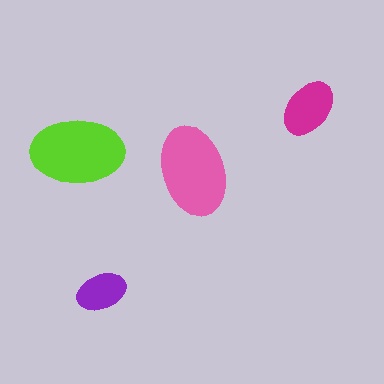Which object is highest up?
The magenta ellipse is topmost.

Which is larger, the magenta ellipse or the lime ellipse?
The lime one.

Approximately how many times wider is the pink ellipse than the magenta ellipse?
About 1.5 times wider.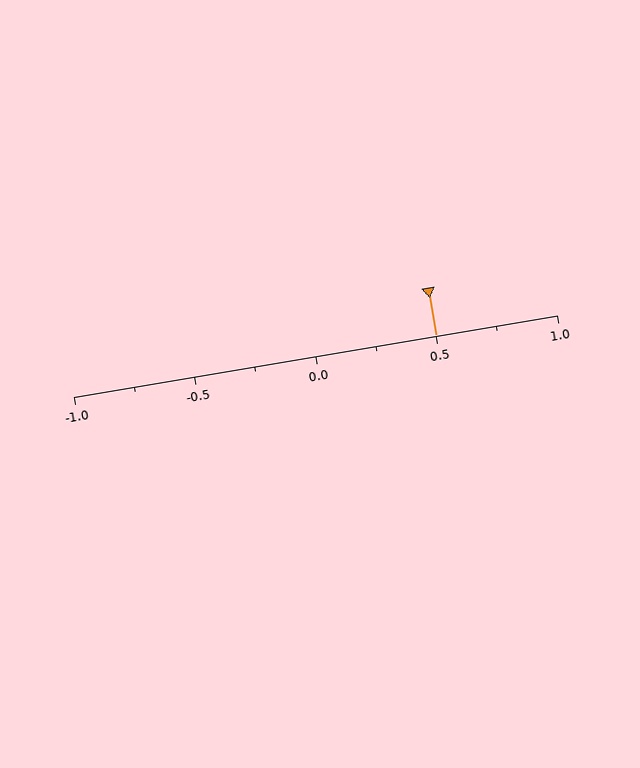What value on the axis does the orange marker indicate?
The marker indicates approximately 0.5.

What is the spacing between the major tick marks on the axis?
The major ticks are spaced 0.5 apart.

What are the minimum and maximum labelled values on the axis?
The axis runs from -1.0 to 1.0.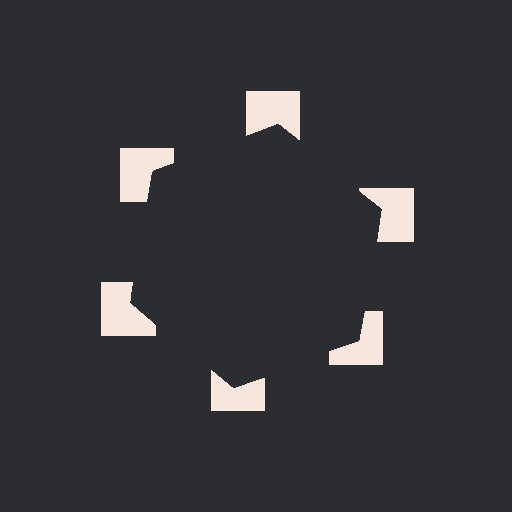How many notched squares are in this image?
There are 6 — one at each vertex of the illusory hexagon.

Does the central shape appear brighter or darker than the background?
It typically appears slightly darker than the background, even though no actual brightness change is drawn.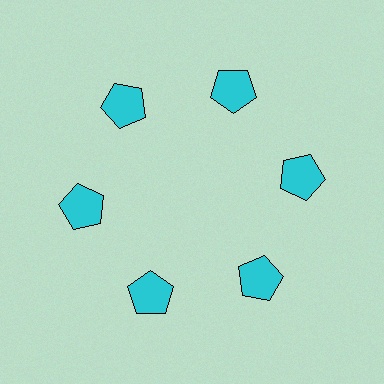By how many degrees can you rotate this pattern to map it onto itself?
The pattern maps onto itself every 60 degrees of rotation.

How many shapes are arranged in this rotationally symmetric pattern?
There are 6 shapes, arranged in 6 groups of 1.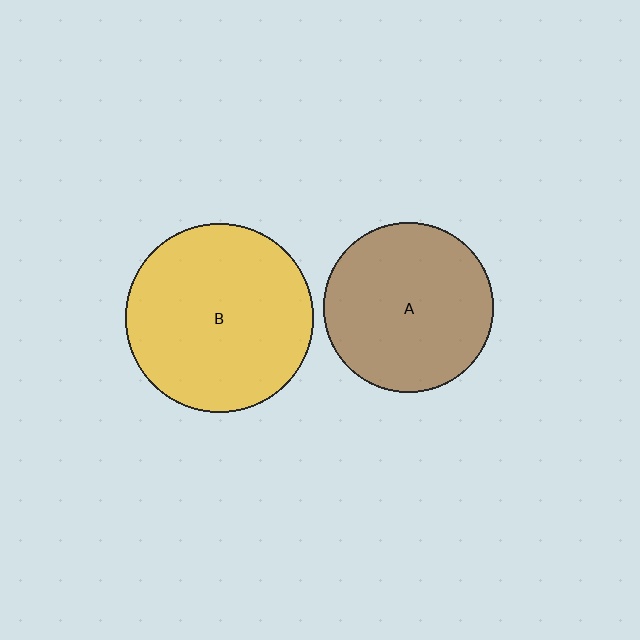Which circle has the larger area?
Circle B (yellow).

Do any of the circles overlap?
No, none of the circles overlap.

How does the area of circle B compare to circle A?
Approximately 1.2 times.